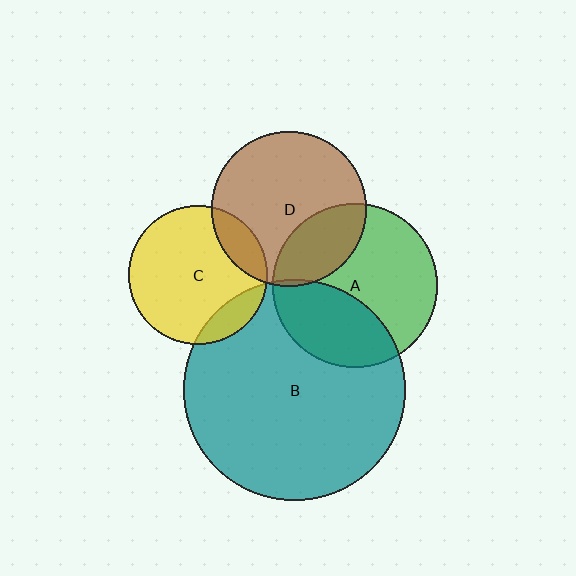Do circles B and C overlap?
Yes.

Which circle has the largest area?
Circle B (teal).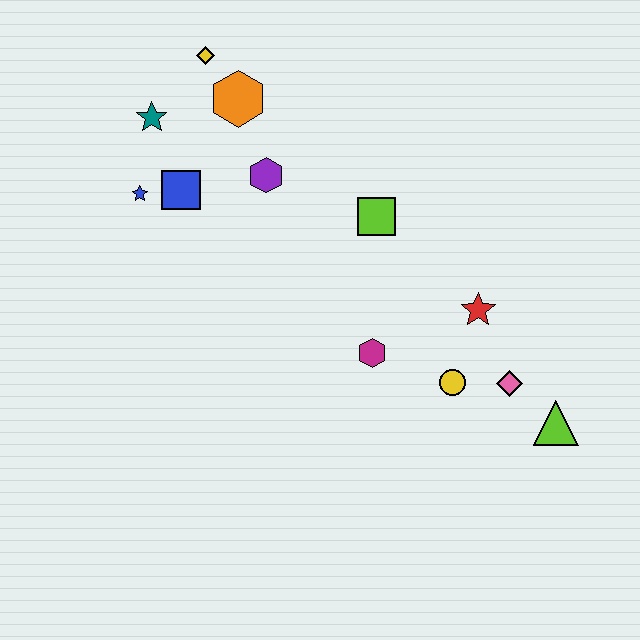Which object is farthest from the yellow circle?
The yellow diamond is farthest from the yellow circle.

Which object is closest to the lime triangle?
The pink diamond is closest to the lime triangle.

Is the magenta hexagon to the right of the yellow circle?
No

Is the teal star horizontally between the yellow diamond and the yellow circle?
No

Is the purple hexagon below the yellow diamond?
Yes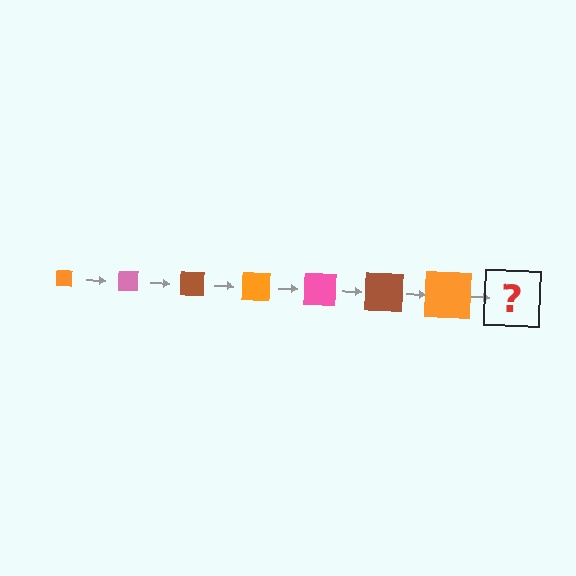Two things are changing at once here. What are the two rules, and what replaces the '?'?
The two rules are that the square grows larger each step and the color cycles through orange, pink, and brown. The '?' should be a pink square, larger than the previous one.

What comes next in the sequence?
The next element should be a pink square, larger than the previous one.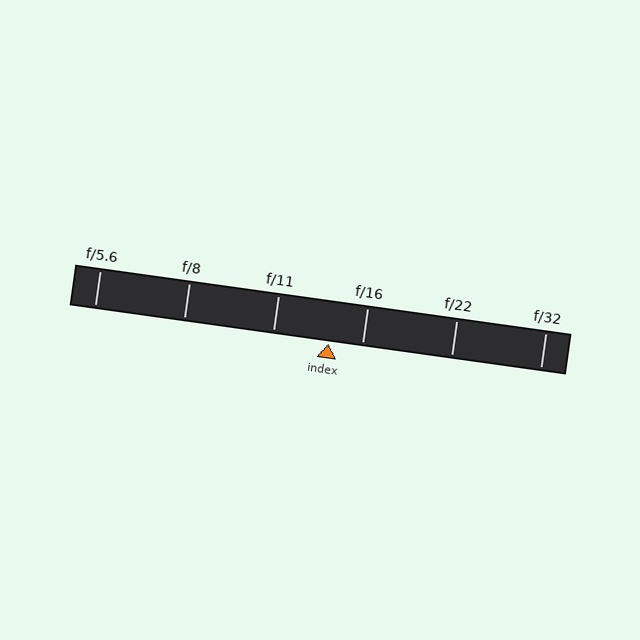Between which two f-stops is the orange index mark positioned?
The index mark is between f/11 and f/16.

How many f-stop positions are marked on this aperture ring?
There are 6 f-stop positions marked.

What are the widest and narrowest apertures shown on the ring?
The widest aperture shown is f/5.6 and the narrowest is f/32.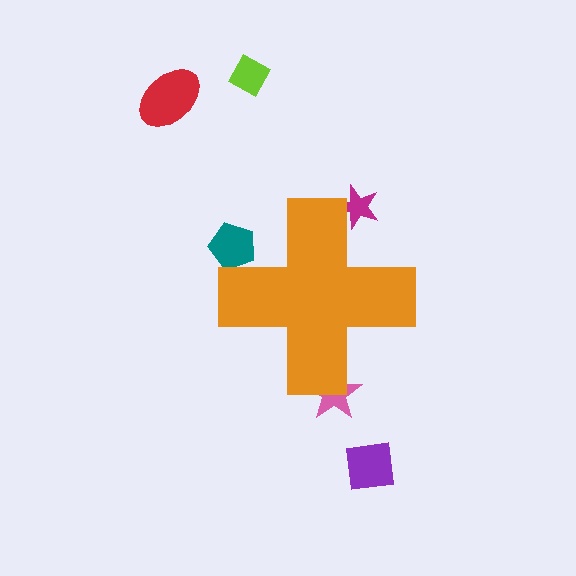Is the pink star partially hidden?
Yes, the pink star is partially hidden behind the orange cross.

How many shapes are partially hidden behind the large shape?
3 shapes are partially hidden.